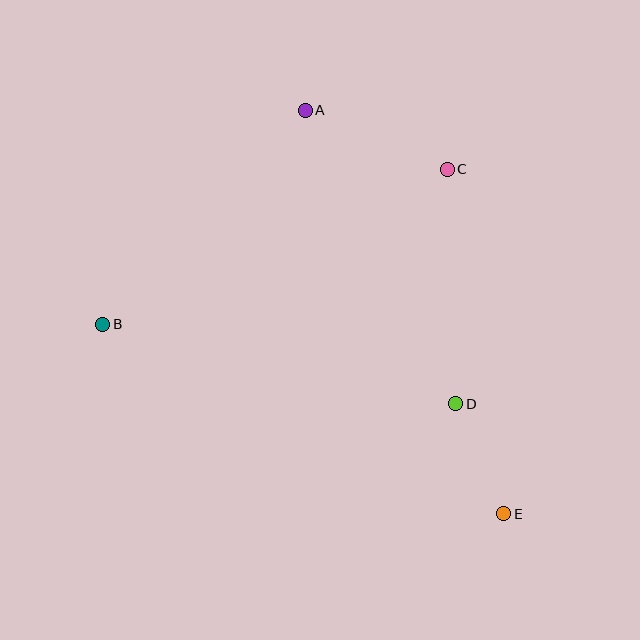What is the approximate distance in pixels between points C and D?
The distance between C and D is approximately 234 pixels.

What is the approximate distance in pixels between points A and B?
The distance between A and B is approximately 294 pixels.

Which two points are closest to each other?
Points D and E are closest to each other.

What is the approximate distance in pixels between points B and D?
The distance between B and D is approximately 362 pixels.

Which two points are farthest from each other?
Points A and E are farthest from each other.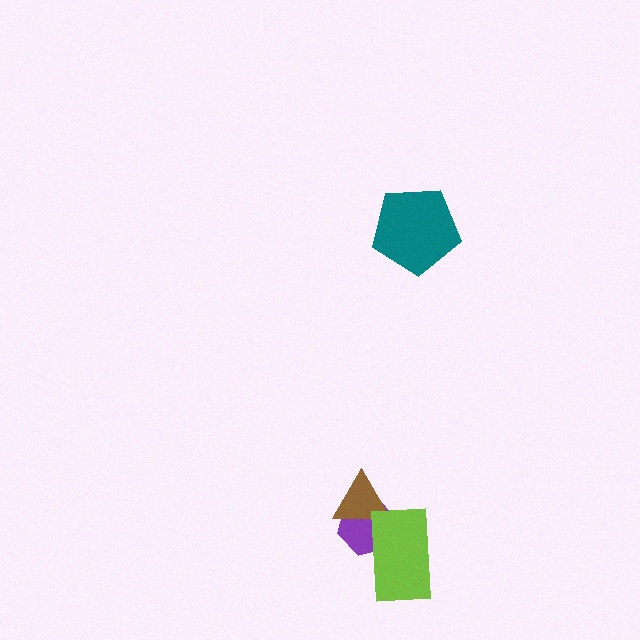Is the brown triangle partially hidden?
Yes, it is partially covered by another shape.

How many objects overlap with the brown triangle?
2 objects overlap with the brown triangle.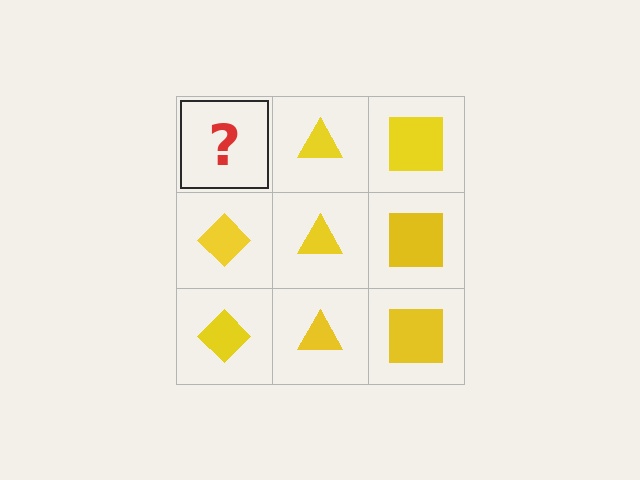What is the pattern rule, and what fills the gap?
The rule is that each column has a consistent shape. The gap should be filled with a yellow diamond.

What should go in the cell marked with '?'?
The missing cell should contain a yellow diamond.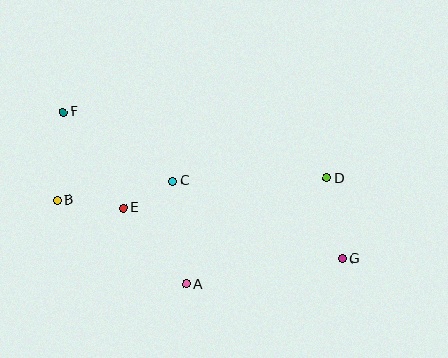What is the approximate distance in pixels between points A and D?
The distance between A and D is approximately 176 pixels.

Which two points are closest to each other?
Points C and E are closest to each other.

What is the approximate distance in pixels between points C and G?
The distance between C and G is approximately 186 pixels.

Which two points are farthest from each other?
Points F and G are farthest from each other.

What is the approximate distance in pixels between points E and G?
The distance between E and G is approximately 225 pixels.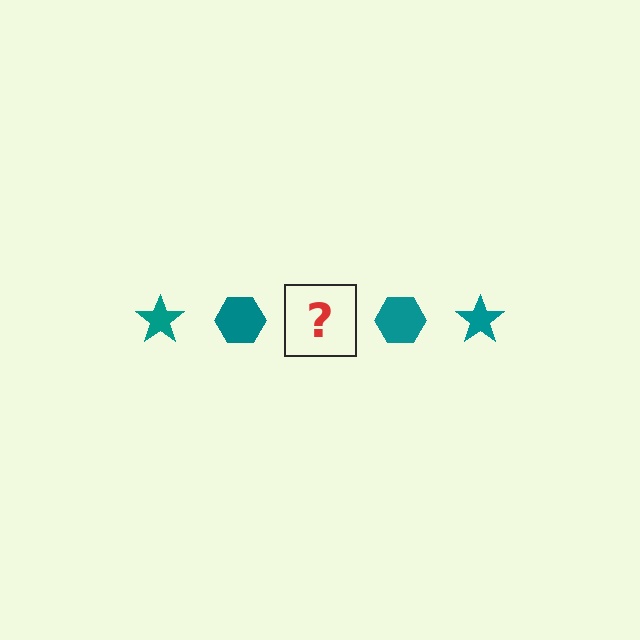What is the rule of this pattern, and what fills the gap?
The rule is that the pattern cycles through star, hexagon shapes in teal. The gap should be filled with a teal star.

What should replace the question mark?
The question mark should be replaced with a teal star.